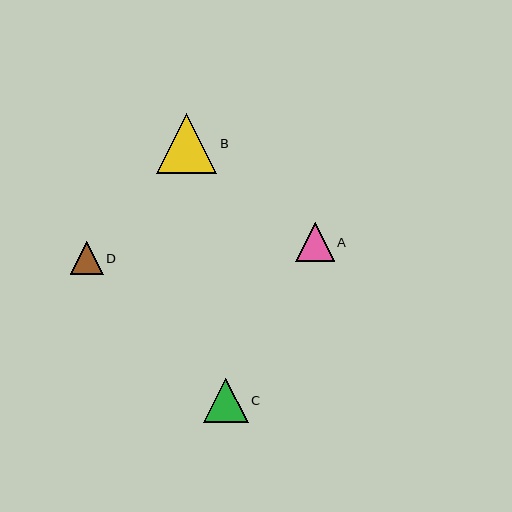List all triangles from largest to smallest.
From largest to smallest: B, C, A, D.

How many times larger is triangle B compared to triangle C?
Triangle B is approximately 1.3 times the size of triangle C.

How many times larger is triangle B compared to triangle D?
Triangle B is approximately 1.8 times the size of triangle D.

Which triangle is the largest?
Triangle B is the largest with a size of approximately 60 pixels.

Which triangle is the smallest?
Triangle D is the smallest with a size of approximately 33 pixels.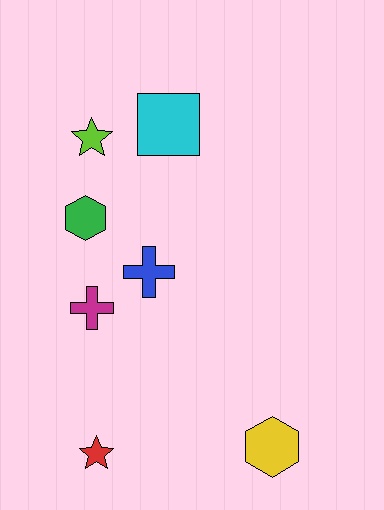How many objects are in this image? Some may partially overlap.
There are 7 objects.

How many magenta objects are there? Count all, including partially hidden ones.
There is 1 magenta object.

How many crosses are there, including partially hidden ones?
There are 2 crosses.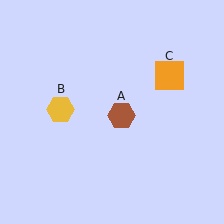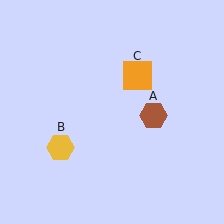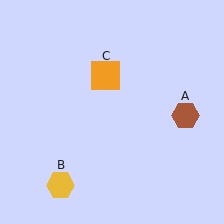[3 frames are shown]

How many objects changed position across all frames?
3 objects changed position: brown hexagon (object A), yellow hexagon (object B), orange square (object C).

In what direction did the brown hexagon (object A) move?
The brown hexagon (object A) moved right.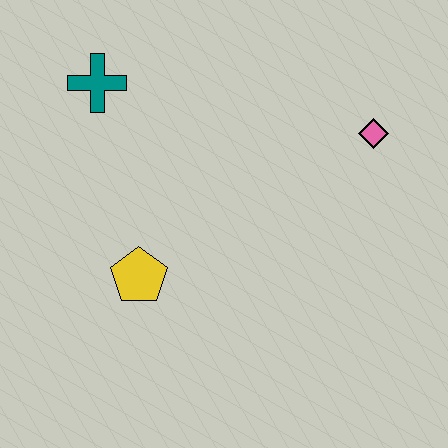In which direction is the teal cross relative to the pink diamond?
The teal cross is to the left of the pink diamond.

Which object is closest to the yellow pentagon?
The teal cross is closest to the yellow pentagon.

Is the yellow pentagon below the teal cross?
Yes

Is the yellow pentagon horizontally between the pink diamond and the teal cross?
Yes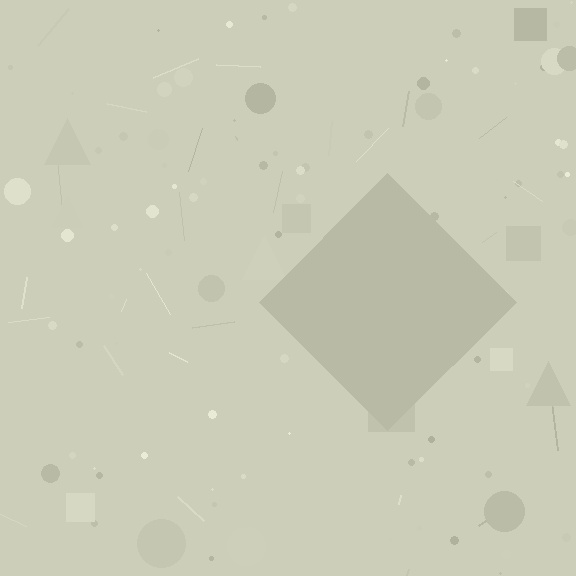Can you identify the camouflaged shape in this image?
The camouflaged shape is a diamond.